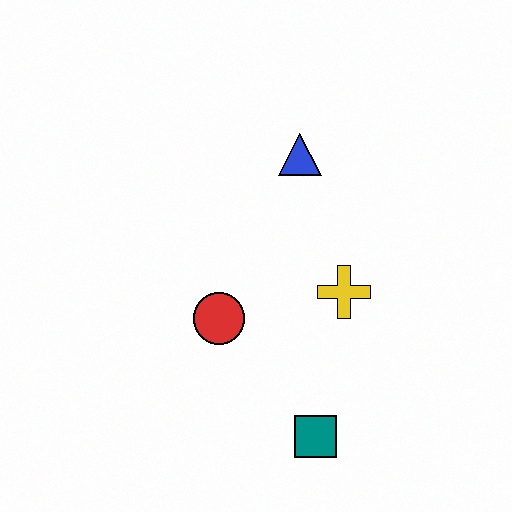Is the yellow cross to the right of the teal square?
Yes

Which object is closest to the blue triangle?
The yellow cross is closest to the blue triangle.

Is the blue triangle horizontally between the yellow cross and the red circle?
Yes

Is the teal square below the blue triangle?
Yes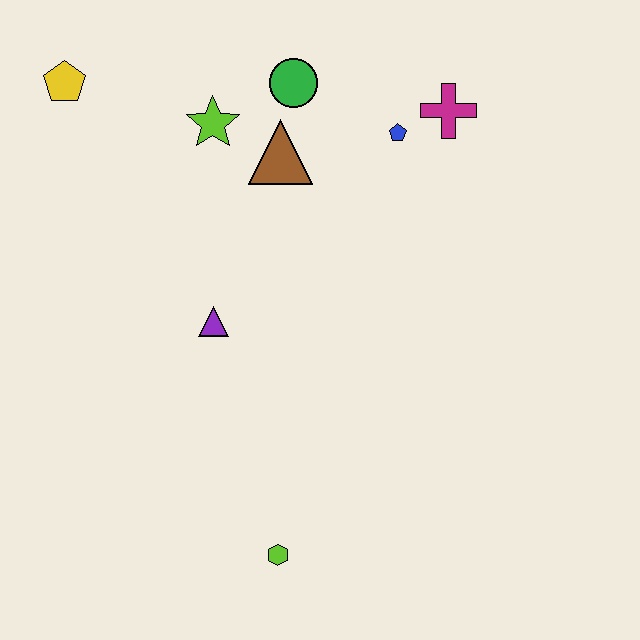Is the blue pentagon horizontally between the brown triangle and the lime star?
No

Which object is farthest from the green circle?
The lime hexagon is farthest from the green circle.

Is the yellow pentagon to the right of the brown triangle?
No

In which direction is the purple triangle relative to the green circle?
The purple triangle is below the green circle.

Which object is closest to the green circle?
The brown triangle is closest to the green circle.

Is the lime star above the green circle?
No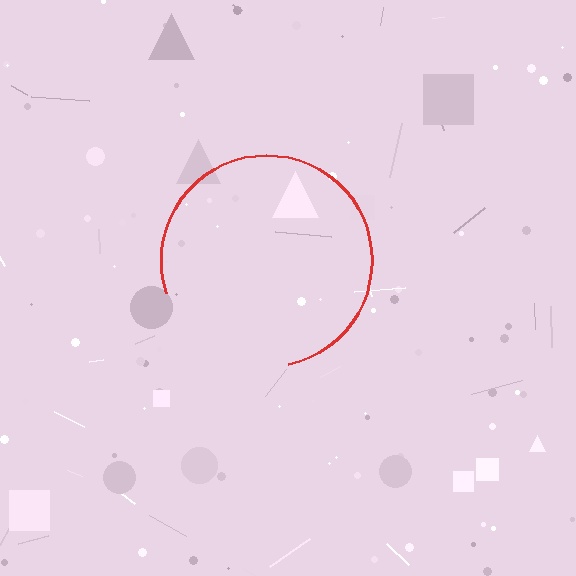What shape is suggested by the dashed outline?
The dashed outline suggests a circle.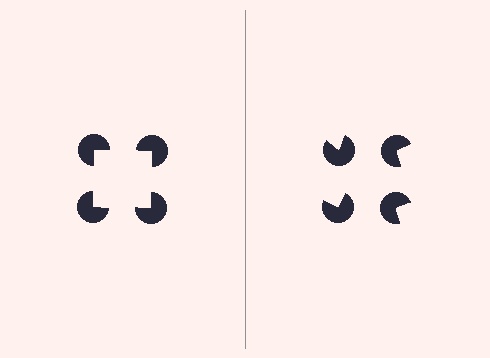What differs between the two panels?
The pac-man discs are positioned identically on both sides; only the wedge orientations differ. On the left they align to a square; on the right they are misaligned.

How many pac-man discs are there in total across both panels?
8 — 4 on each side.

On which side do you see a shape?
An illusory square appears on the left side. On the right side the wedge cuts are rotated, so no coherent shape forms.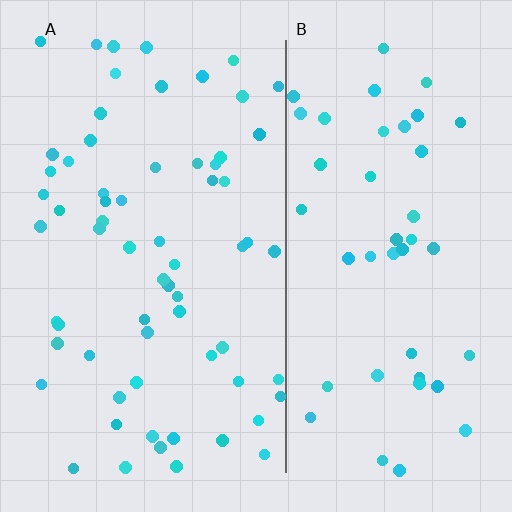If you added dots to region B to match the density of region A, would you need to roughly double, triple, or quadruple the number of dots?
Approximately double.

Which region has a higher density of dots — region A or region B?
A (the left).